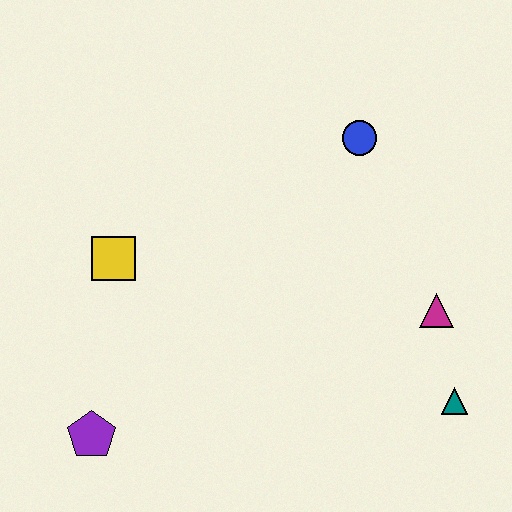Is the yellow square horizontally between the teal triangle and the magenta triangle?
No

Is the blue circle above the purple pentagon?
Yes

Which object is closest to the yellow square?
The purple pentagon is closest to the yellow square.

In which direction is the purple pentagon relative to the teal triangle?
The purple pentagon is to the left of the teal triangle.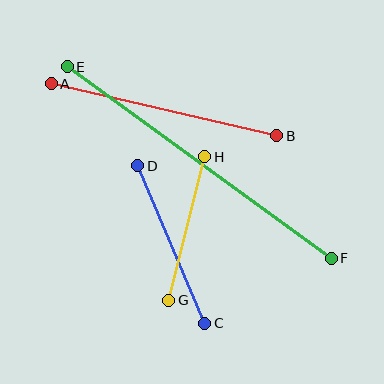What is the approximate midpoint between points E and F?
The midpoint is at approximately (199, 163) pixels.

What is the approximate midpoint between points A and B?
The midpoint is at approximately (164, 110) pixels.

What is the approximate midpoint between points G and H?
The midpoint is at approximately (187, 229) pixels.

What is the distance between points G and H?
The distance is approximately 148 pixels.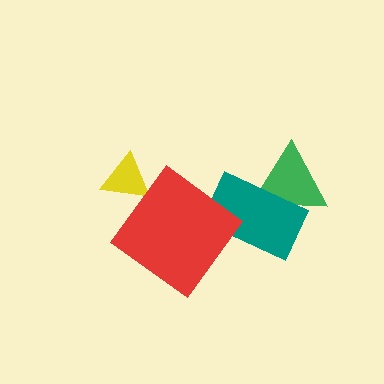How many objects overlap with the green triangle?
1 object overlaps with the green triangle.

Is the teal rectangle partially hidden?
Yes, it is partially covered by another shape.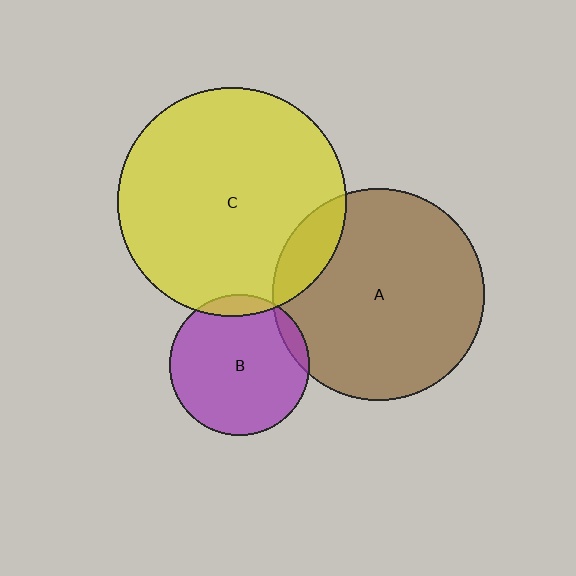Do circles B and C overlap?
Yes.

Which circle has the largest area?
Circle C (yellow).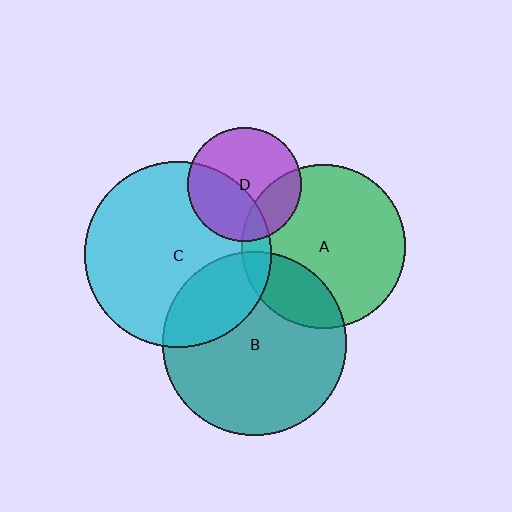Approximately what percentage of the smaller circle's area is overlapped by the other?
Approximately 40%.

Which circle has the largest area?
Circle C (cyan).